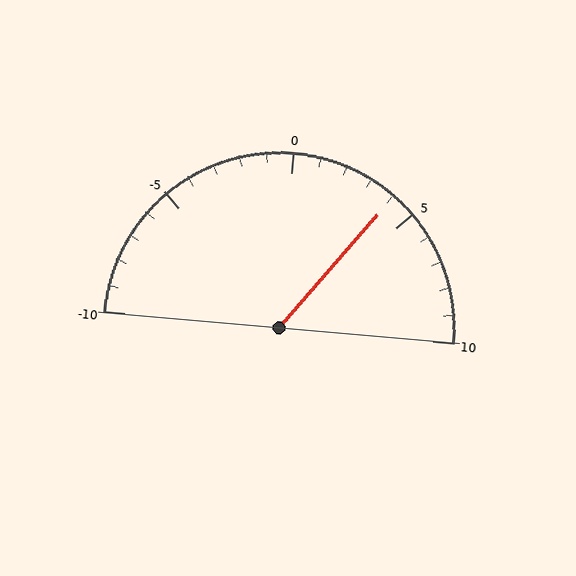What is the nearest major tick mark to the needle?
The nearest major tick mark is 5.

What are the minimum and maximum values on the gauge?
The gauge ranges from -10 to 10.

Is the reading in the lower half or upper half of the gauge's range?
The reading is in the upper half of the range (-10 to 10).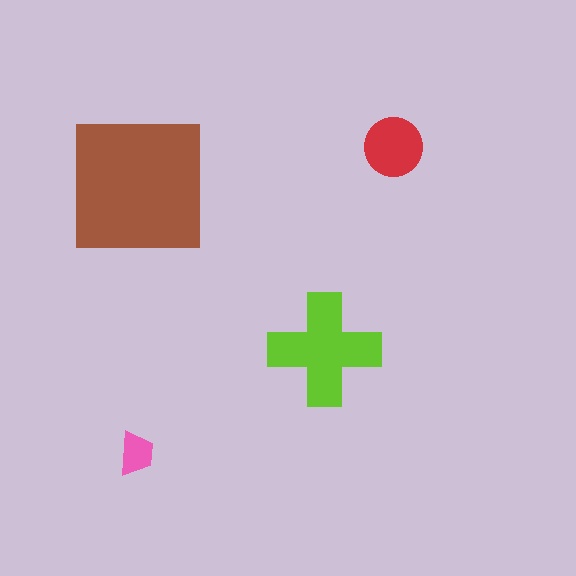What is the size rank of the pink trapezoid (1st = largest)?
4th.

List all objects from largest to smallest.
The brown square, the lime cross, the red circle, the pink trapezoid.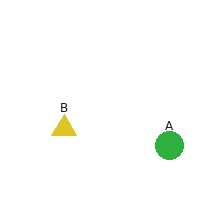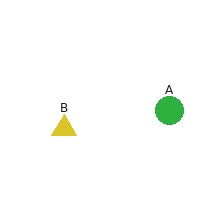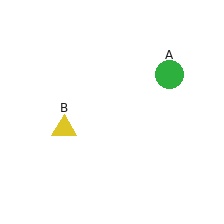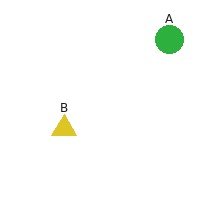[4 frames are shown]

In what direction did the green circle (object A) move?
The green circle (object A) moved up.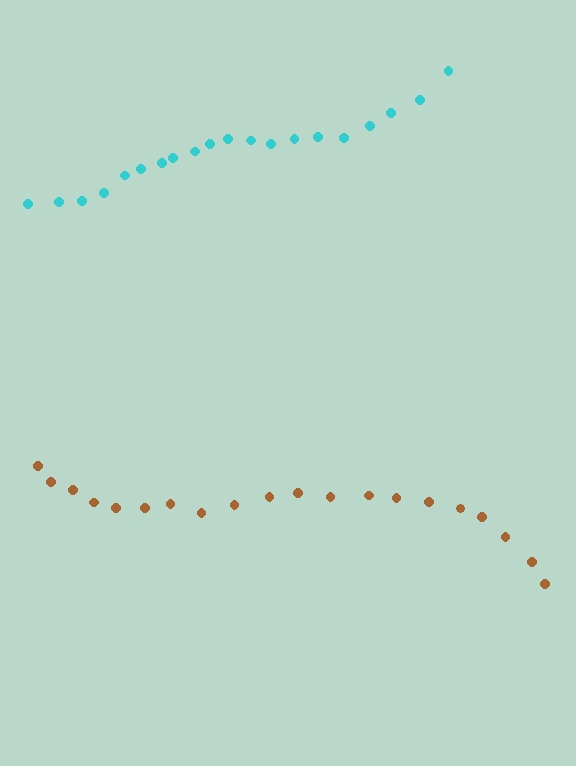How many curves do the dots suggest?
There are 2 distinct paths.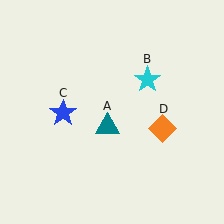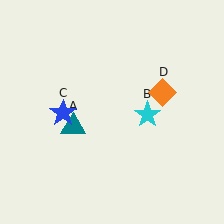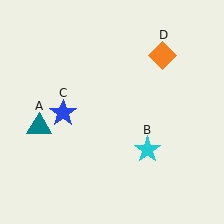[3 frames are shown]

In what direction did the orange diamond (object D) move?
The orange diamond (object D) moved up.